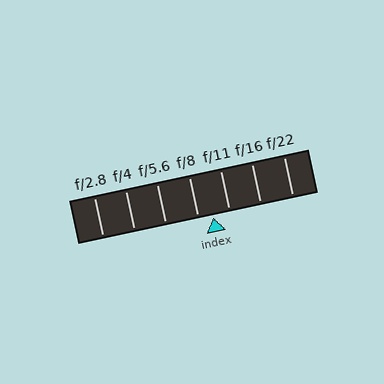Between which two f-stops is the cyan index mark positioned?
The index mark is between f/8 and f/11.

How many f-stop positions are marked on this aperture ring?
There are 7 f-stop positions marked.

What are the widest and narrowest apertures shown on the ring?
The widest aperture shown is f/2.8 and the narrowest is f/22.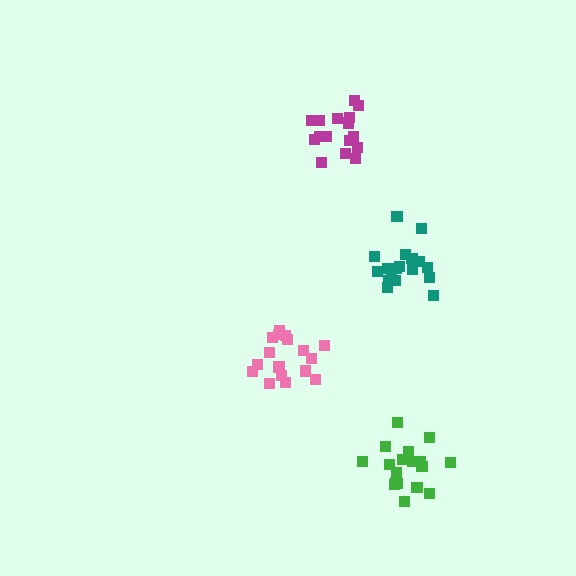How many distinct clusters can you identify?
There are 4 distinct clusters.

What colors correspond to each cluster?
The clusters are colored: pink, green, teal, magenta.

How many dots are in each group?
Group 1: 17 dots, Group 2: 18 dots, Group 3: 18 dots, Group 4: 17 dots (70 total).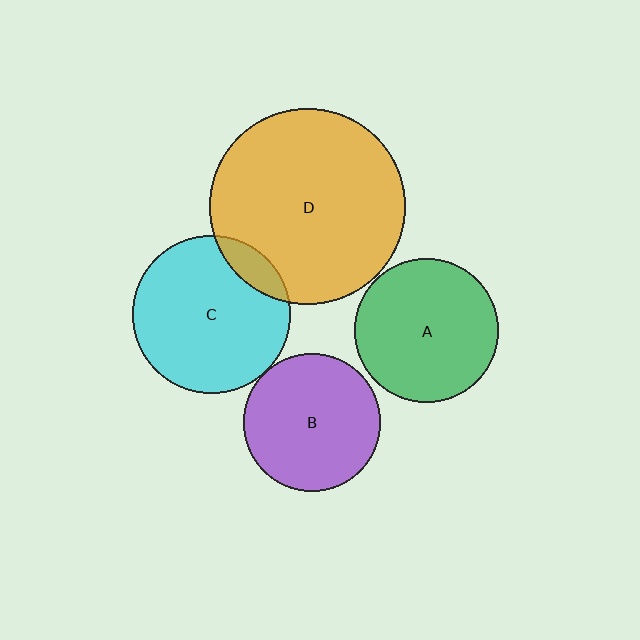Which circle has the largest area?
Circle D (orange).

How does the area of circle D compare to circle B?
Approximately 2.0 times.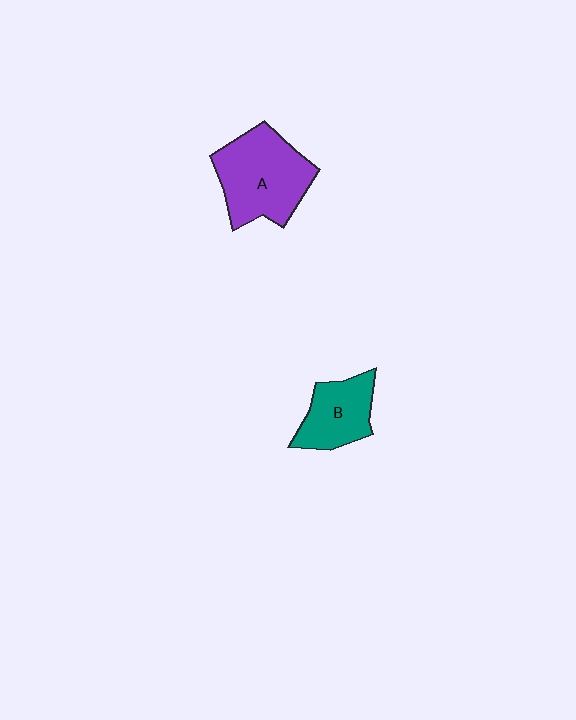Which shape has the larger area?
Shape A (purple).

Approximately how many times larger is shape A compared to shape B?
Approximately 1.6 times.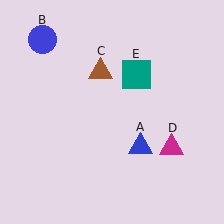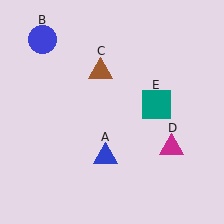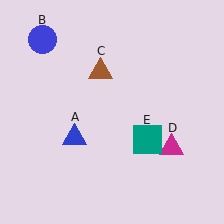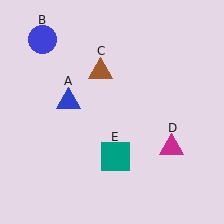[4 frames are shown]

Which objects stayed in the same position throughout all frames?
Blue circle (object B) and brown triangle (object C) and magenta triangle (object D) remained stationary.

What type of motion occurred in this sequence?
The blue triangle (object A), teal square (object E) rotated clockwise around the center of the scene.